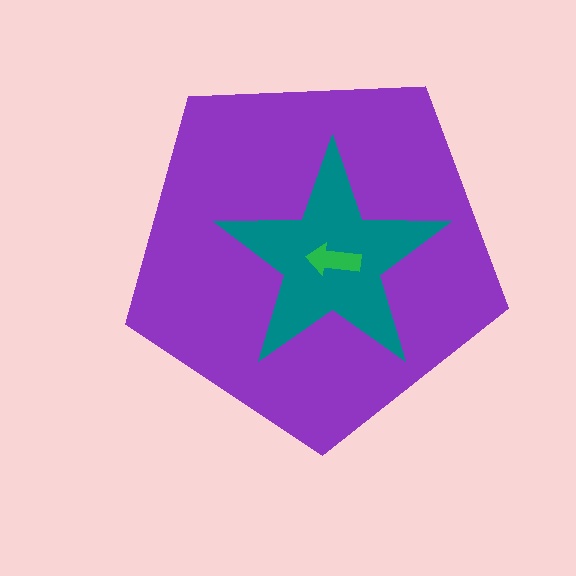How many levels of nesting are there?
3.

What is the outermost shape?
The purple pentagon.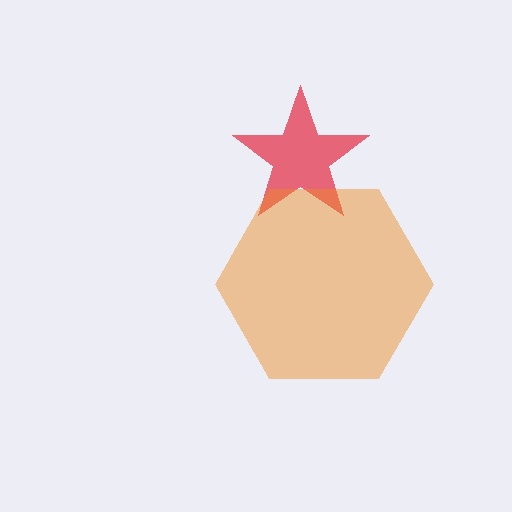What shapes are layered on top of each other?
The layered shapes are: a red star, an orange hexagon.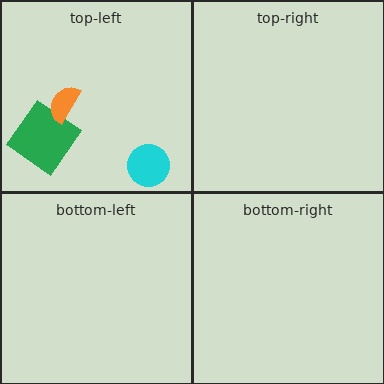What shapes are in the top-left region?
The green diamond, the orange semicircle, the cyan circle.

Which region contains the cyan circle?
The top-left region.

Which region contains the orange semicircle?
The top-left region.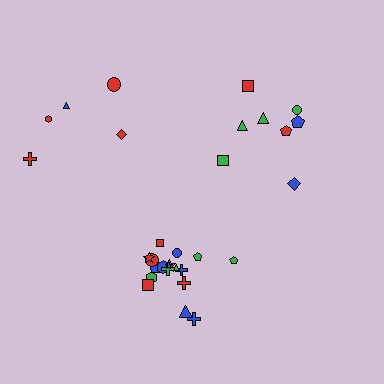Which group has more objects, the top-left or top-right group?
The top-right group.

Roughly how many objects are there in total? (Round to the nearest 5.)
Roughly 30 objects in total.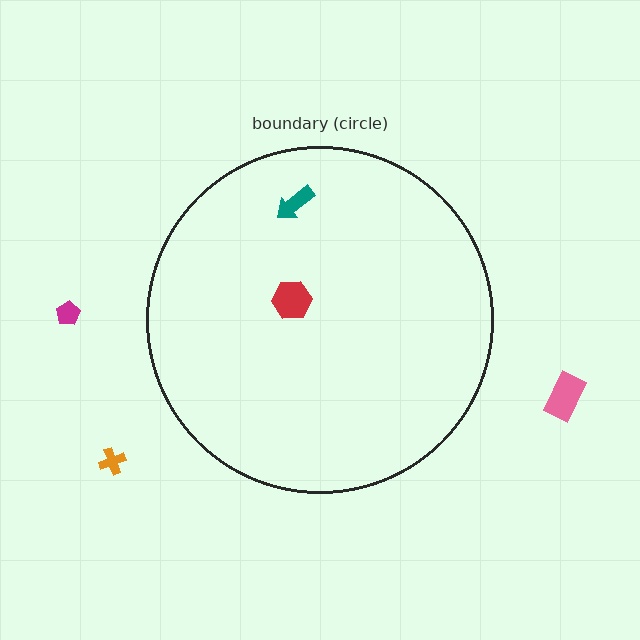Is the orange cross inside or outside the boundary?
Outside.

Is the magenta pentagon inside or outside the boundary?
Outside.